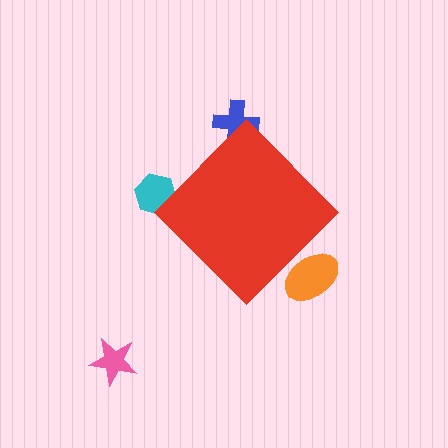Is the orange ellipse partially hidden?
Yes, the orange ellipse is partially hidden behind the red diamond.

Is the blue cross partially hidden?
Yes, the blue cross is partially hidden behind the red diamond.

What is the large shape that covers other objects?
A red diamond.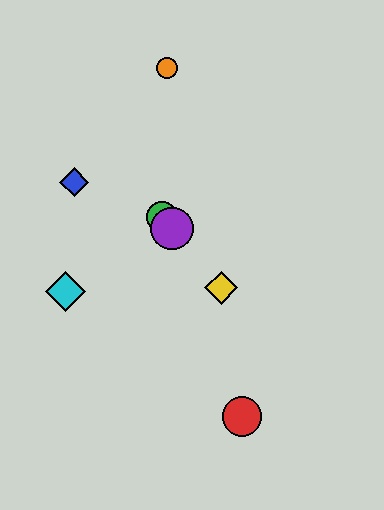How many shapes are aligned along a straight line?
3 shapes (the green circle, the yellow diamond, the purple circle) are aligned along a straight line.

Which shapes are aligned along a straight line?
The green circle, the yellow diamond, the purple circle are aligned along a straight line.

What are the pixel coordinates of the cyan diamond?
The cyan diamond is at (65, 291).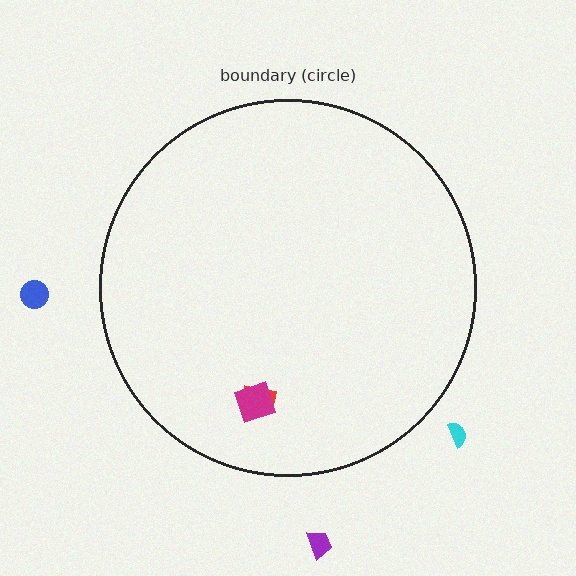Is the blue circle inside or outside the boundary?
Outside.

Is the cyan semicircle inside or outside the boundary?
Outside.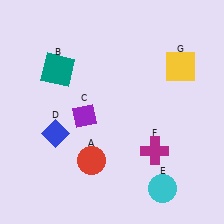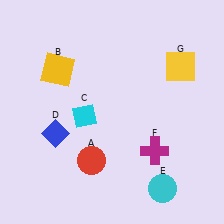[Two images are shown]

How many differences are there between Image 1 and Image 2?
There are 2 differences between the two images.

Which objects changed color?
B changed from teal to yellow. C changed from purple to cyan.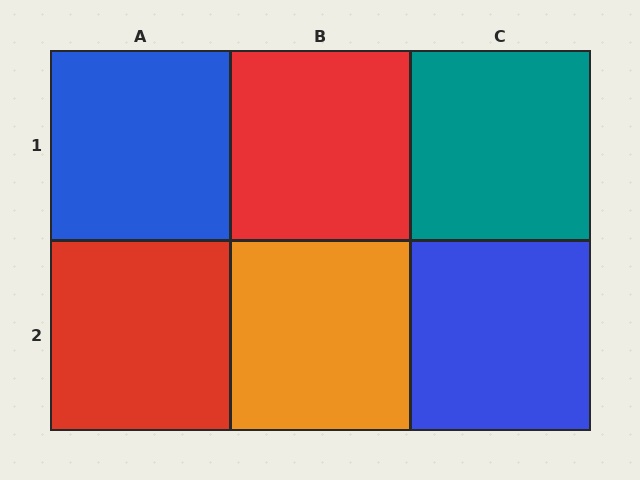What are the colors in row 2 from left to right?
Red, orange, blue.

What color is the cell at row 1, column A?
Blue.